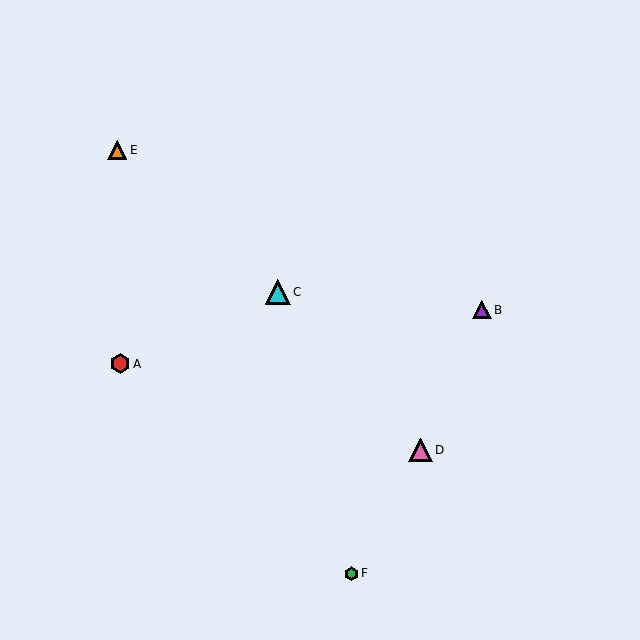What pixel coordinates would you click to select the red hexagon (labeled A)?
Click at (120, 364) to select the red hexagon A.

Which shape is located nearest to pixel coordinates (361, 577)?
The green hexagon (labeled F) at (351, 574) is nearest to that location.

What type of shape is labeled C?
Shape C is a cyan triangle.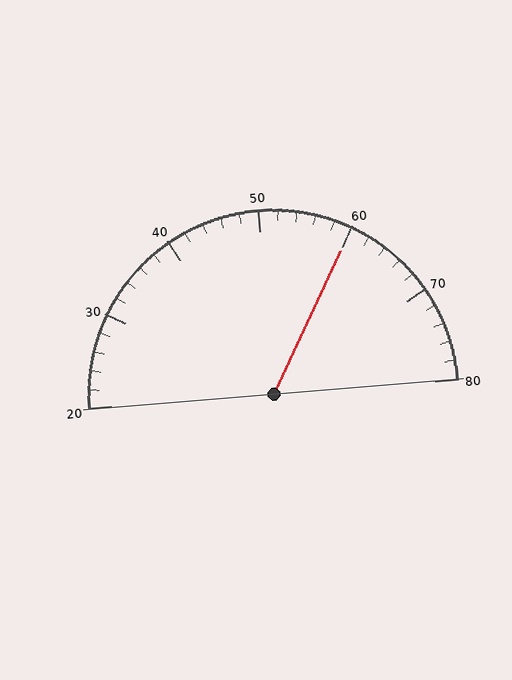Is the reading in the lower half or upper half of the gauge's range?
The reading is in the upper half of the range (20 to 80).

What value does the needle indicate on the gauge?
The needle indicates approximately 60.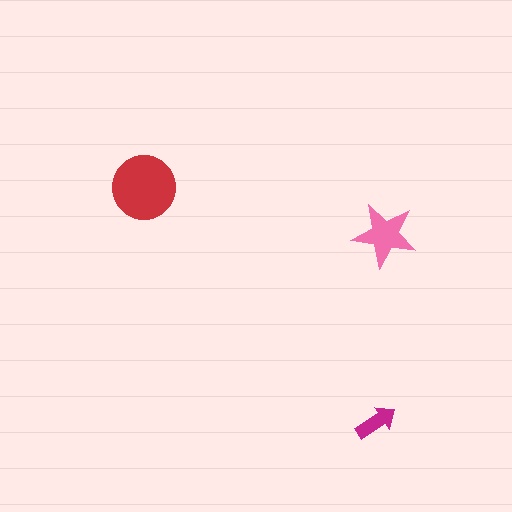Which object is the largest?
The red circle.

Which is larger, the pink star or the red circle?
The red circle.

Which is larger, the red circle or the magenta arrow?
The red circle.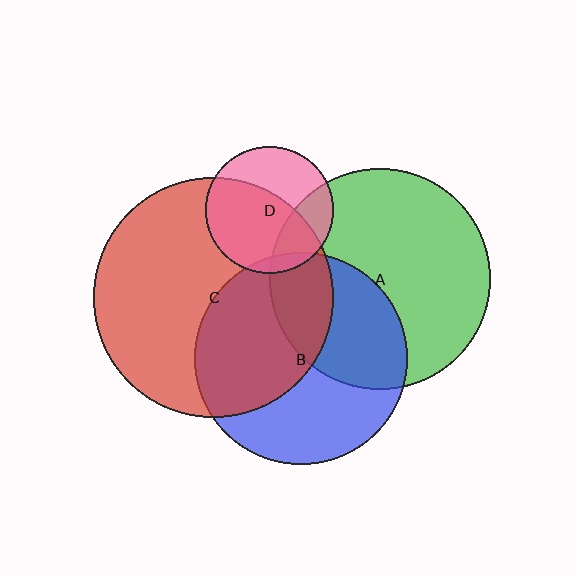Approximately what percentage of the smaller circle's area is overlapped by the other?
Approximately 20%.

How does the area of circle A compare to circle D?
Approximately 3.0 times.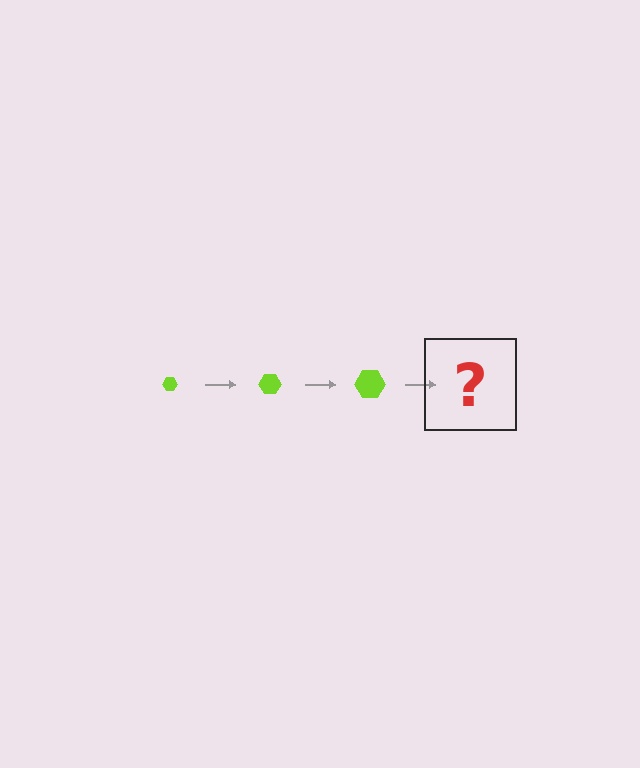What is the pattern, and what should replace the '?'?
The pattern is that the hexagon gets progressively larger each step. The '?' should be a lime hexagon, larger than the previous one.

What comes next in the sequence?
The next element should be a lime hexagon, larger than the previous one.